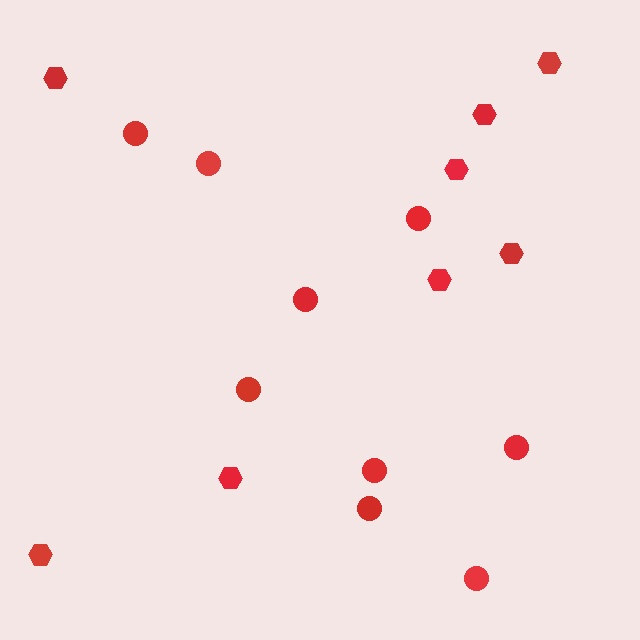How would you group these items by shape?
There are 2 groups: one group of hexagons (8) and one group of circles (9).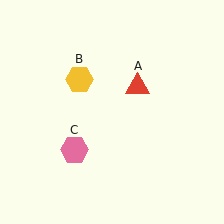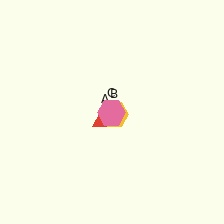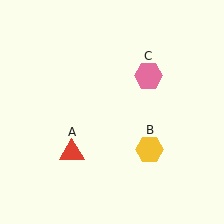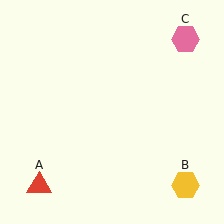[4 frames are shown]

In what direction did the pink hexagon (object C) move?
The pink hexagon (object C) moved up and to the right.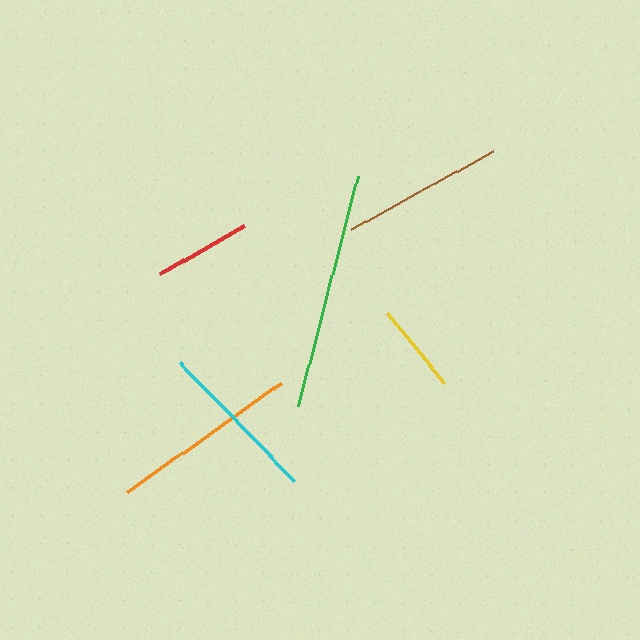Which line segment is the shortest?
The yellow line is the shortest at approximately 91 pixels.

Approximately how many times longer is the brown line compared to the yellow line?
The brown line is approximately 1.8 times the length of the yellow line.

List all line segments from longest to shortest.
From longest to shortest: green, orange, cyan, brown, red, yellow.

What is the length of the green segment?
The green segment is approximately 237 pixels long.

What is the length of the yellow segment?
The yellow segment is approximately 91 pixels long.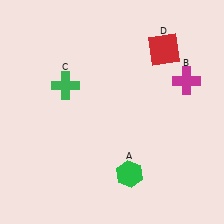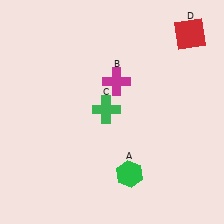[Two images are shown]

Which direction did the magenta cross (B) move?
The magenta cross (B) moved left.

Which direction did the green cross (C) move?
The green cross (C) moved right.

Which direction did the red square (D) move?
The red square (D) moved right.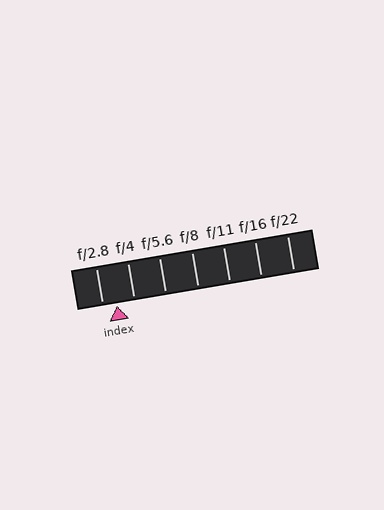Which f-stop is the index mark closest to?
The index mark is closest to f/2.8.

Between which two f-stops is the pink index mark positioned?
The index mark is between f/2.8 and f/4.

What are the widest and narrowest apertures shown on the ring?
The widest aperture shown is f/2.8 and the narrowest is f/22.